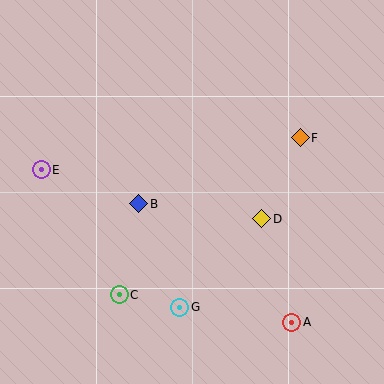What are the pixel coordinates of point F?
Point F is at (300, 138).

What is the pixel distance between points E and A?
The distance between E and A is 293 pixels.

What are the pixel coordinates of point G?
Point G is at (180, 307).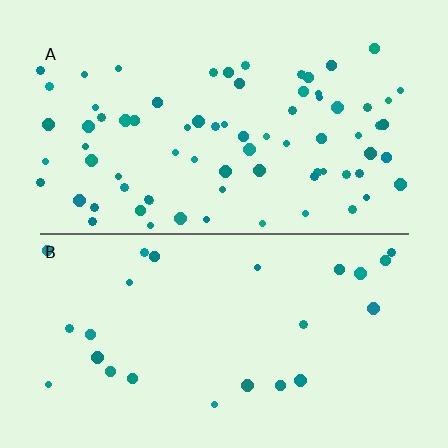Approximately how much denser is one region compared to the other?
Approximately 3.1× — region A over region B.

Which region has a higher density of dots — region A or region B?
A (the top).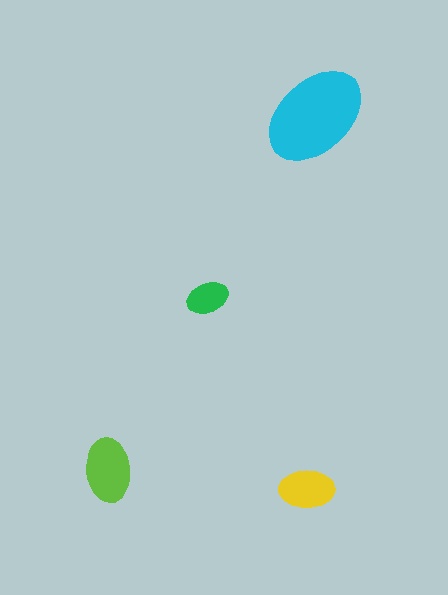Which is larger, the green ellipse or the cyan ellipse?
The cyan one.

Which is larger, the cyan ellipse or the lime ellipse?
The cyan one.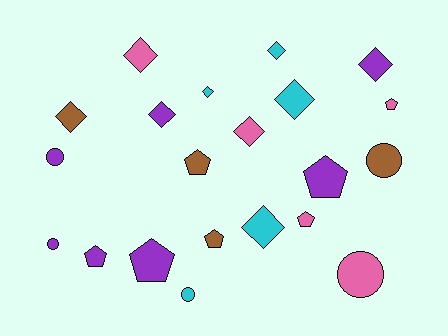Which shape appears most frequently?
Diamond, with 9 objects.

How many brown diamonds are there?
There is 1 brown diamond.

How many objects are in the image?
There are 21 objects.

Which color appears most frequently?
Purple, with 7 objects.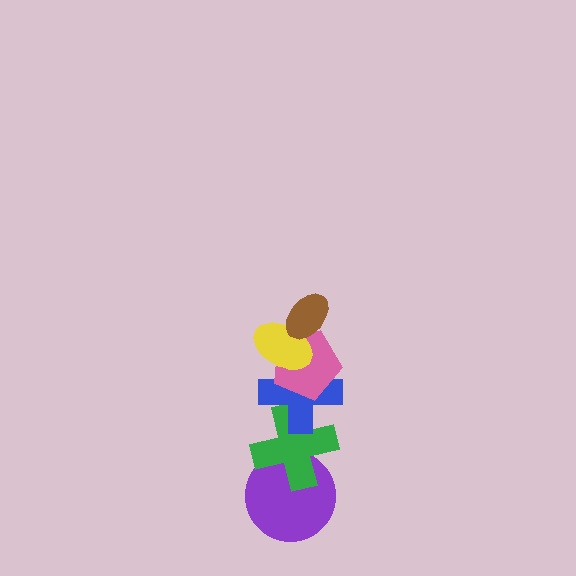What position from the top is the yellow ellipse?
The yellow ellipse is 2nd from the top.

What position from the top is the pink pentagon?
The pink pentagon is 3rd from the top.